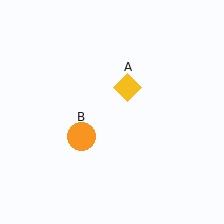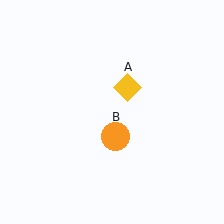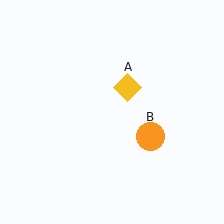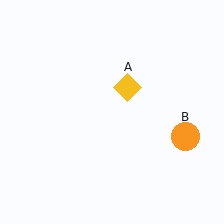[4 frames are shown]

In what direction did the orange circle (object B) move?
The orange circle (object B) moved right.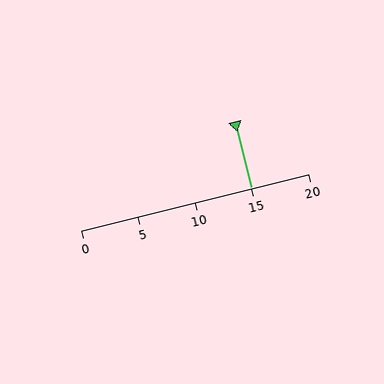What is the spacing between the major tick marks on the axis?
The major ticks are spaced 5 apart.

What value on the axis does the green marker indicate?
The marker indicates approximately 15.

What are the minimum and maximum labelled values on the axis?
The axis runs from 0 to 20.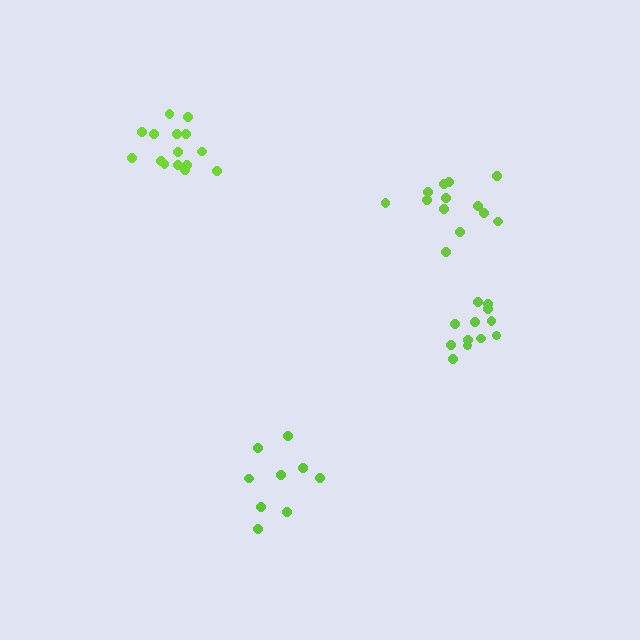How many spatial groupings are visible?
There are 4 spatial groupings.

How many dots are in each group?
Group 1: 13 dots, Group 2: 9 dots, Group 3: 12 dots, Group 4: 15 dots (49 total).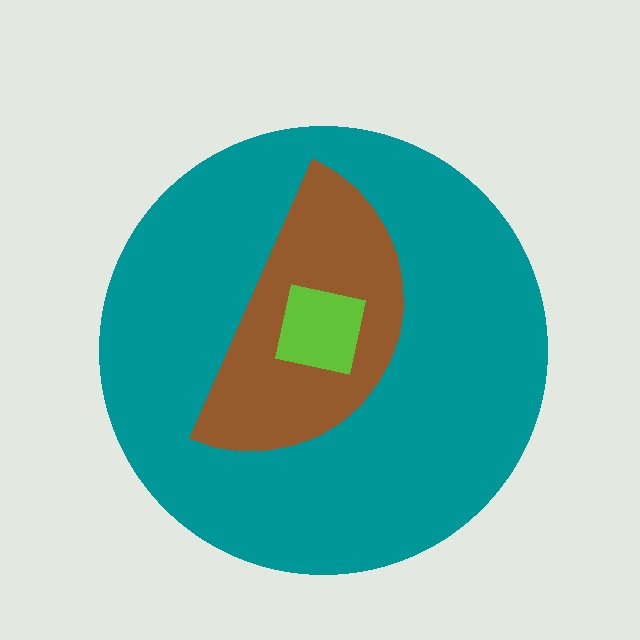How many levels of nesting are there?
3.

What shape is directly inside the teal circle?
The brown semicircle.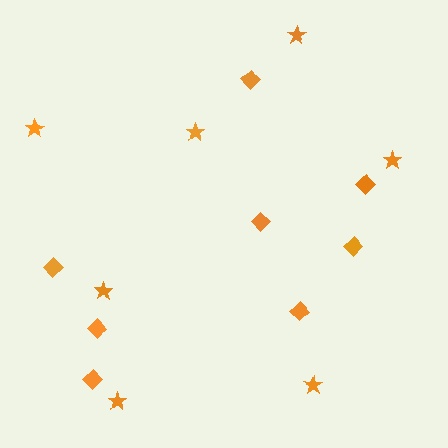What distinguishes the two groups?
There are 2 groups: one group of stars (7) and one group of diamonds (8).